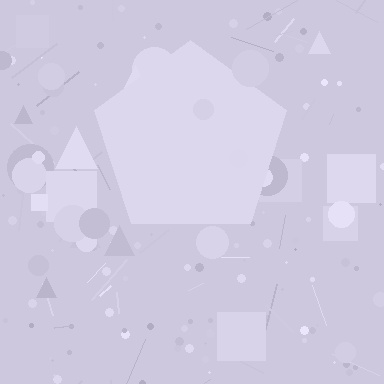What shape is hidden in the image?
A pentagon is hidden in the image.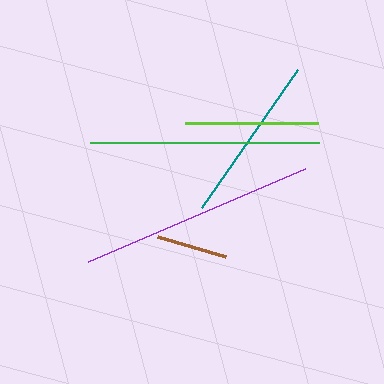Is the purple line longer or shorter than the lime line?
The purple line is longer than the lime line.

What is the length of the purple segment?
The purple segment is approximately 236 pixels long.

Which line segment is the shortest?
The brown line is the shortest at approximately 71 pixels.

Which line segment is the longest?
The purple line is the longest at approximately 236 pixels.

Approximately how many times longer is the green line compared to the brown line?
The green line is approximately 3.2 times the length of the brown line.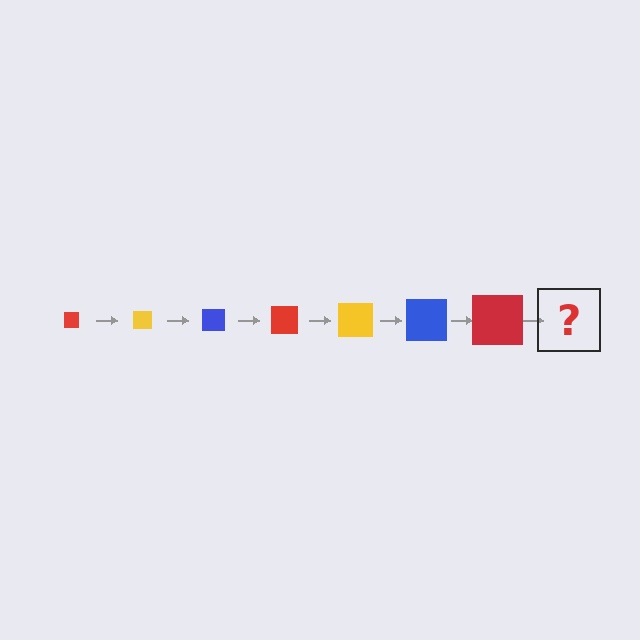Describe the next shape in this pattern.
It should be a yellow square, larger than the previous one.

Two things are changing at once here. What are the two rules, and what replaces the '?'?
The two rules are that the square grows larger each step and the color cycles through red, yellow, and blue. The '?' should be a yellow square, larger than the previous one.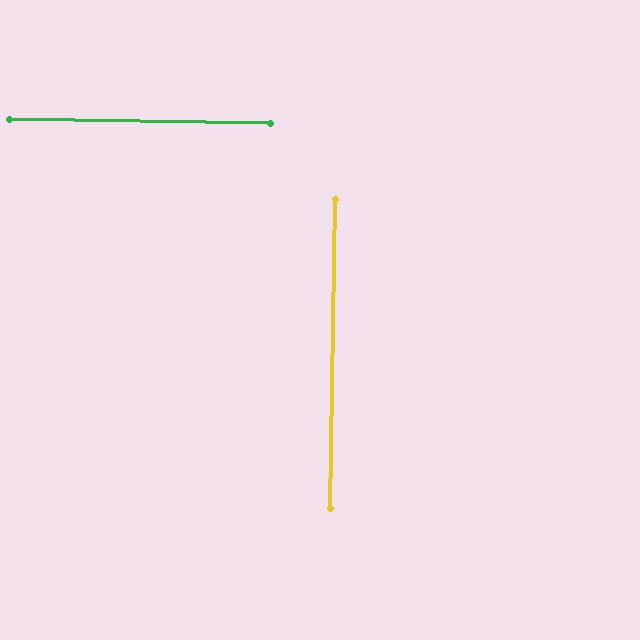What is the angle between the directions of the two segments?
Approximately 90 degrees.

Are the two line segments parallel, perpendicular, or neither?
Perpendicular — they meet at approximately 90°.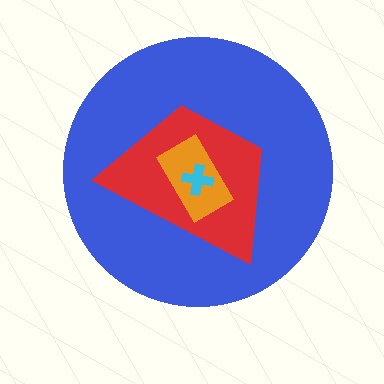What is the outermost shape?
The blue circle.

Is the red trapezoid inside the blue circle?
Yes.